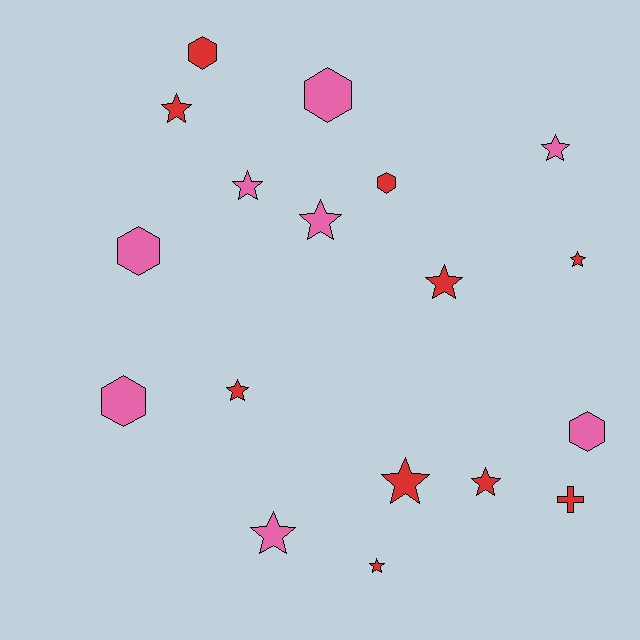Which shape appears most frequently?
Star, with 11 objects.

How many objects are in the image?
There are 18 objects.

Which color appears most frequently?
Red, with 10 objects.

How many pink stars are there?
There are 4 pink stars.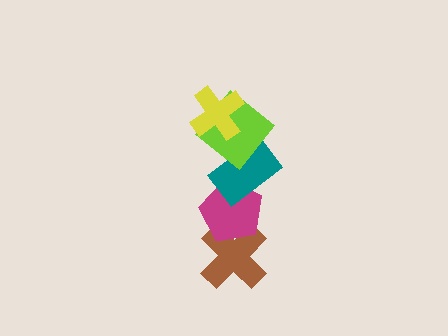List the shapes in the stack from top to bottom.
From top to bottom: the yellow cross, the lime diamond, the teal rectangle, the magenta pentagon, the brown cross.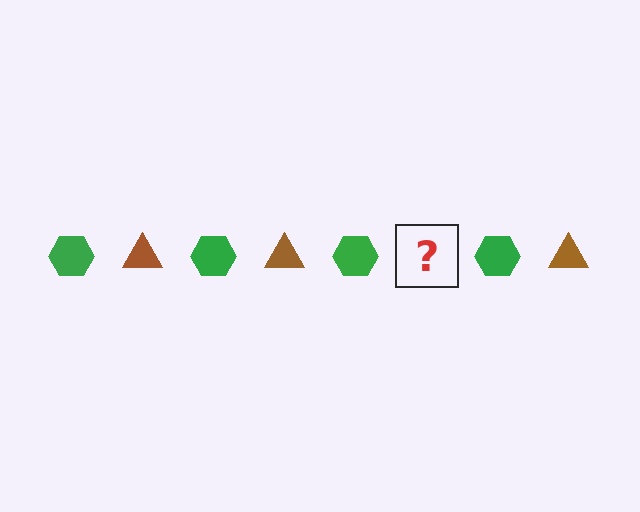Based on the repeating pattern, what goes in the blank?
The blank should be a brown triangle.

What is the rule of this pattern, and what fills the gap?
The rule is that the pattern alternates between green hexagon and brown triangle. The gap should be filled with a brown triangle.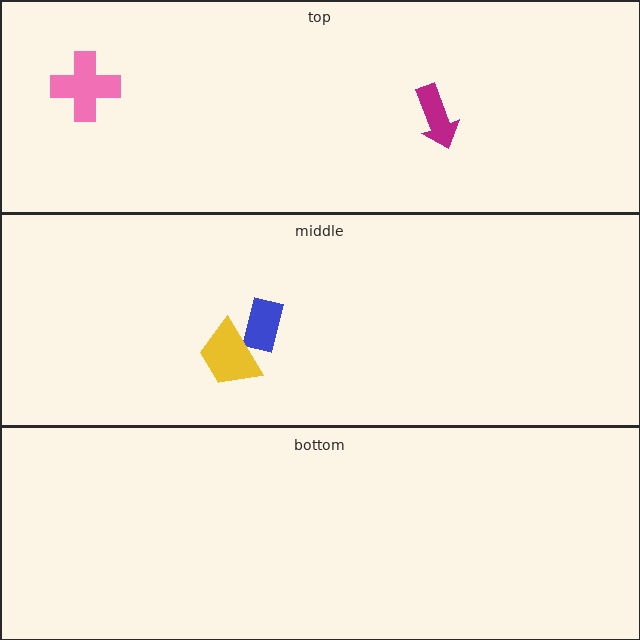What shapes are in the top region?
The magenta arrow, the pink cross.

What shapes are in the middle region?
The blue rectangle, the yellow trapezoid.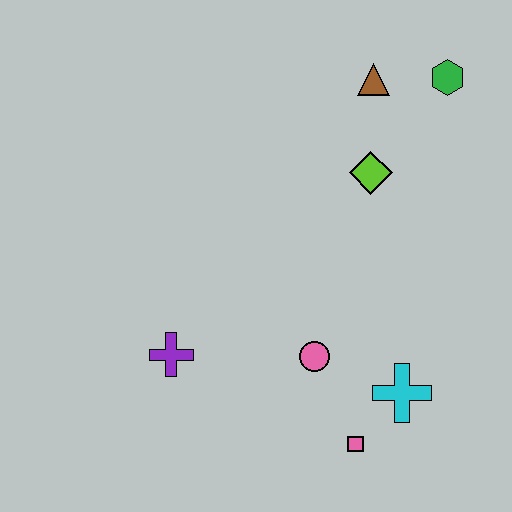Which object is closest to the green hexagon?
The brown triangle is closest to the green hexagon.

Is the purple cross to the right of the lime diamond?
No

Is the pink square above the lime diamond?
No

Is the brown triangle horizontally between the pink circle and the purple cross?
No